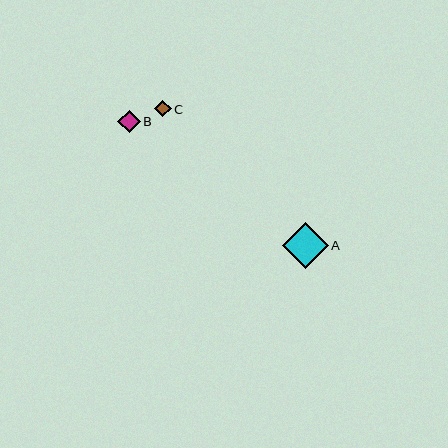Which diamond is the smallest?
Diamond C is the smallest with a size of approximately 16 pixels.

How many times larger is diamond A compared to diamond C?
Diamond A is approximately 2.8 times the size of diamond C.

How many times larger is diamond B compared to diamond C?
Diamond B is approximately 1.4 times the size of diamond C.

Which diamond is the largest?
Diamond A is the largest with a size of approximately 46 pixels.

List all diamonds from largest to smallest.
From largest to smallest: A, B, C.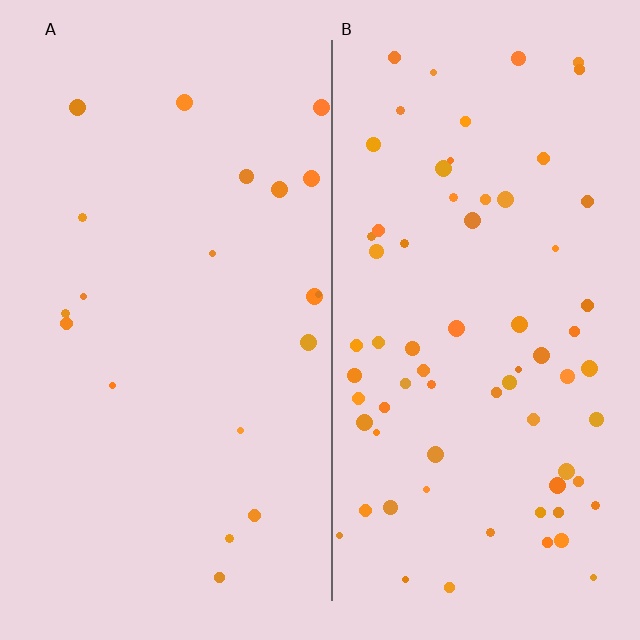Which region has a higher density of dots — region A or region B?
B (the right).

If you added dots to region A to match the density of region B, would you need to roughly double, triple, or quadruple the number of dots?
Approximately triple.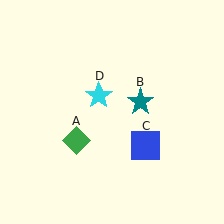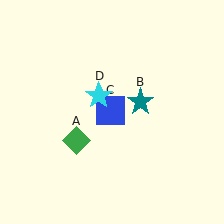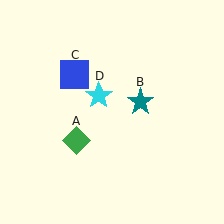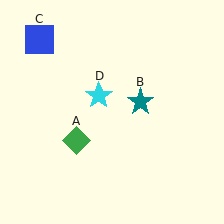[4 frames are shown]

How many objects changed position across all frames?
1 object changed position: blue square (object C).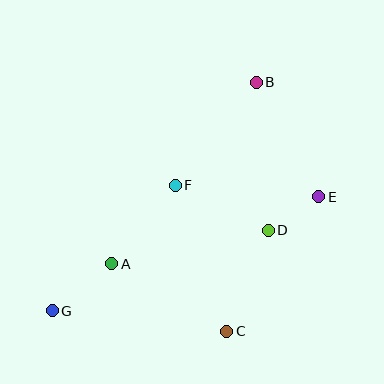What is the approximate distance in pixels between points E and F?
The distance between E and F is approximately 144 pixels.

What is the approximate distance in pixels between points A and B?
The distance between A and B is approximately 232 pixels.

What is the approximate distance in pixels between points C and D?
The distance between C and D is approximately 109 pixels.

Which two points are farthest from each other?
Points B and G are farthest from each other.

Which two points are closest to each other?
Points D and E are closest to each other.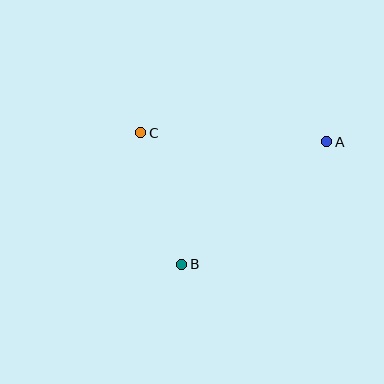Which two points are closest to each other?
Points B and C are closest to each other.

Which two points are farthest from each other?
Points A and B are farthest from each other.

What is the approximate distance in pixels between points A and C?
The distance between A and C is approximately 186 pixels.